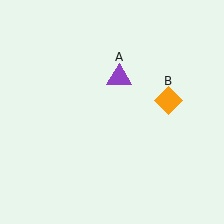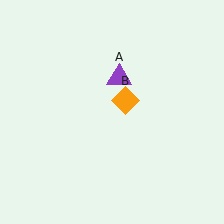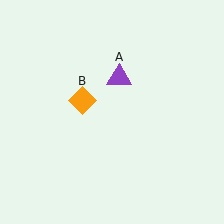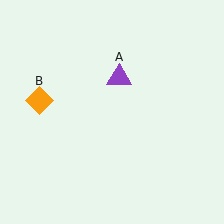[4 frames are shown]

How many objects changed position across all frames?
1 object changed position: orange diamond (object B).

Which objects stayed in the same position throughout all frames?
Purple triangle (object A) remained stationary.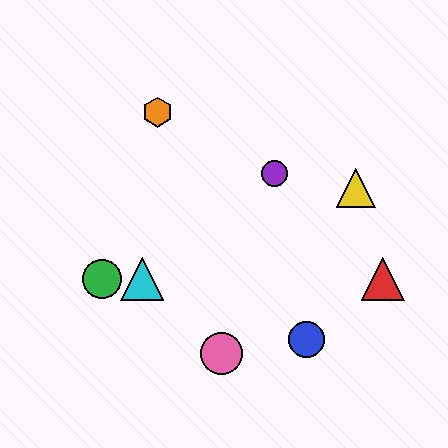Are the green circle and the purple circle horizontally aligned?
No, the green circle is at y≈279 and the purple circle is at y≈174.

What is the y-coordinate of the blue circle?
The blue circle is at y≈340.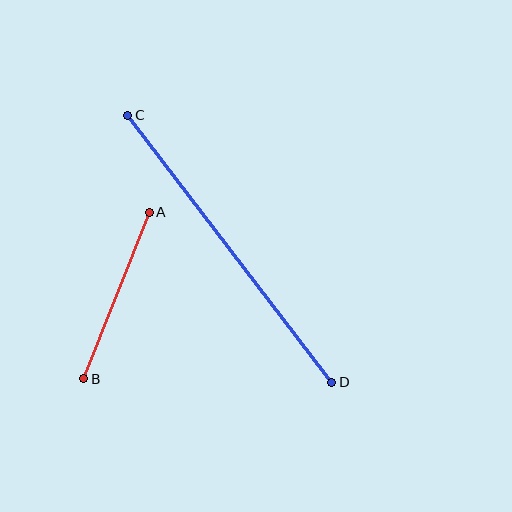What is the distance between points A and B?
The distance is approximately 179 pixels.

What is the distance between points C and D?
The distance is approximately 336 pixels.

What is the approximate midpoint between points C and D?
The midpoint is at approximately (230, 249) pixels.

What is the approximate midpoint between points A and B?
The midpoint is at approximately (116, 295) pixels.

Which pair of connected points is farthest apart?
Points C and D are farthest apart.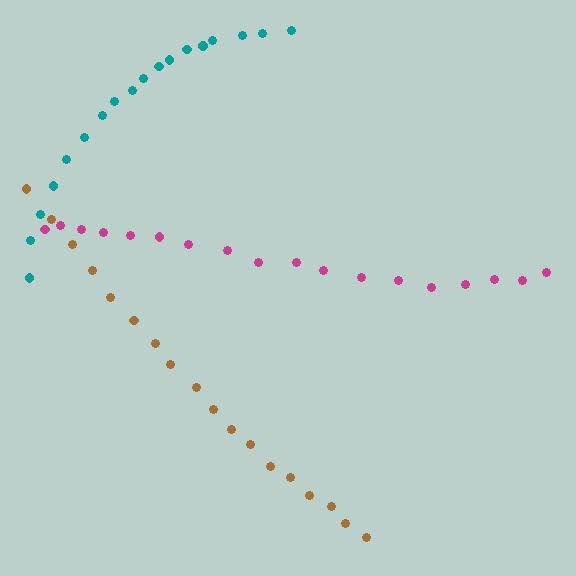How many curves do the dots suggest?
There are 3 distinct paths.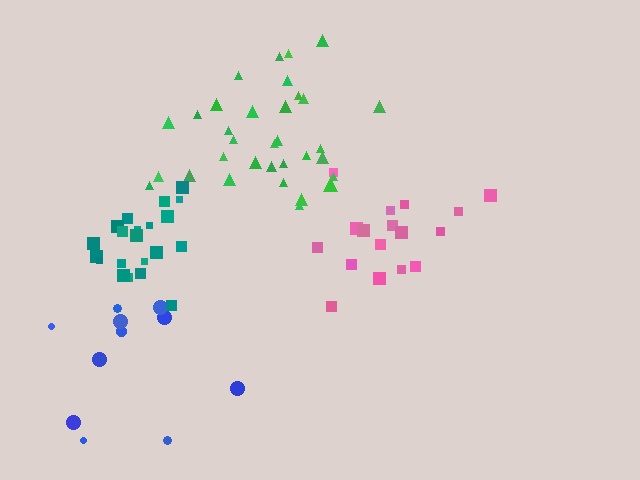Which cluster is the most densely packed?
Teal.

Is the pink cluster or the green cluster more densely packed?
Green.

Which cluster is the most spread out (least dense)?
Blue.